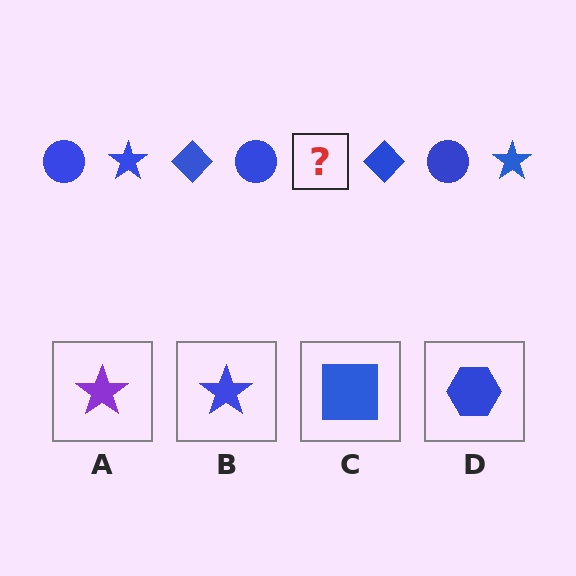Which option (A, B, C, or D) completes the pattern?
B.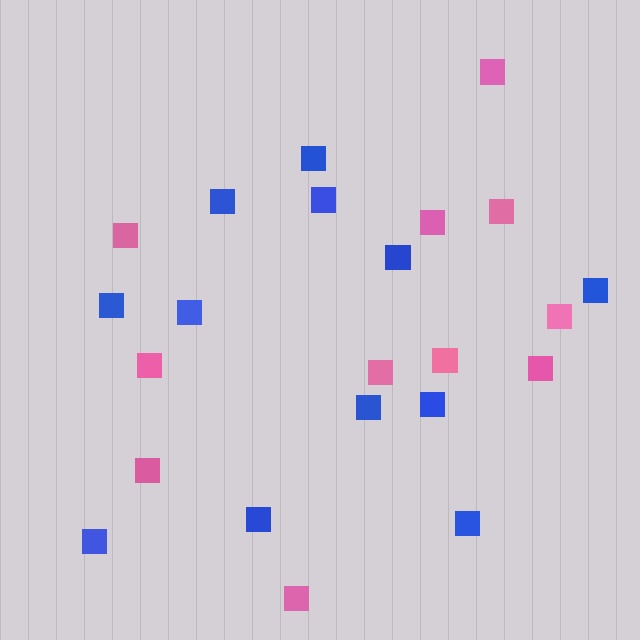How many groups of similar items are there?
There are 2 groups: one group of blue squares (12) and one group of pink squares (11).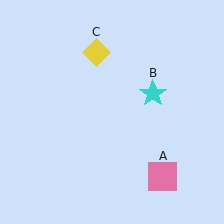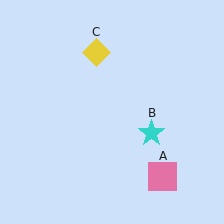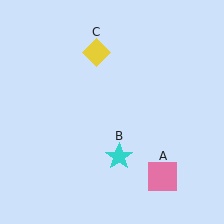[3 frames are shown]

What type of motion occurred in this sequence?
The cyan star (object B) rotated clockwise around the center of the scene.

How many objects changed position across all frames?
1 object changed position: cyan star (object B).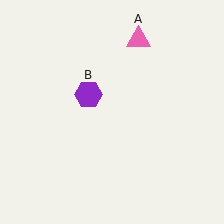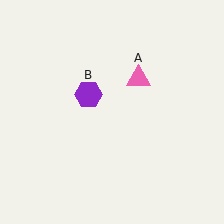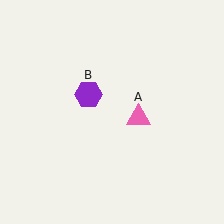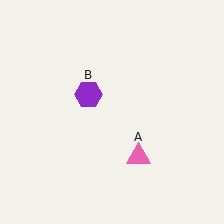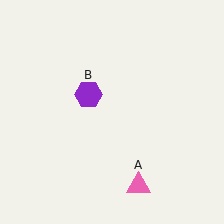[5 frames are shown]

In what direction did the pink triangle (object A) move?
The pink triangle (object A) moved down.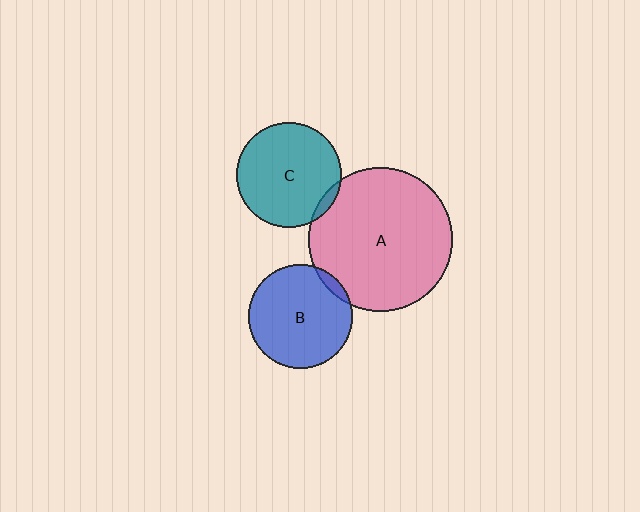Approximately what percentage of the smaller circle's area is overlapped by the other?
Approximately 5%.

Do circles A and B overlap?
Yes.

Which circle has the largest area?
Circle A (pink).